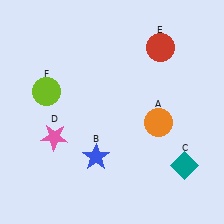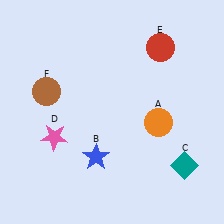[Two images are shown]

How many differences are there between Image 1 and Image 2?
There is 1 difference between the two images.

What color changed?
The circle (F) changed from lime in Image 1 to brown in Image 2.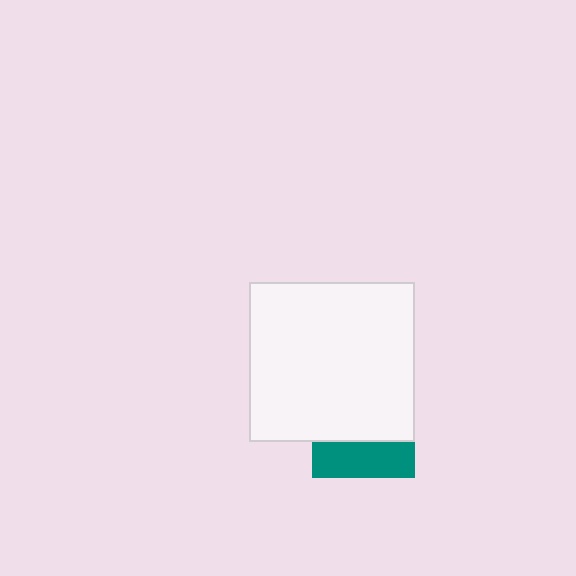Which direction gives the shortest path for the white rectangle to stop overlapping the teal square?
Moving up gives the shortest separation.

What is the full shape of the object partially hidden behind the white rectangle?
The partially hidden object is a teal square.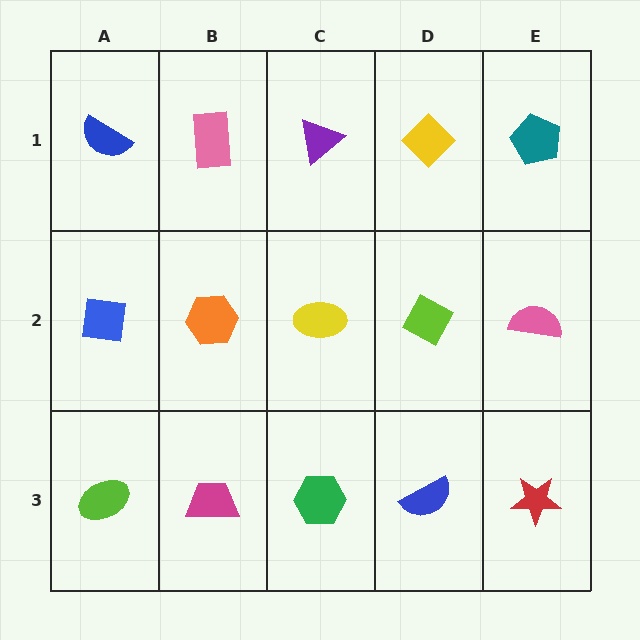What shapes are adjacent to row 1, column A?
A blue square (row 2, column A), a pink rectangle (row 1, column B).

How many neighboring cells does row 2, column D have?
4.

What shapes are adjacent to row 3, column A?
A blue square (row 2, column A), a magenta trapezoid (row 3, column B).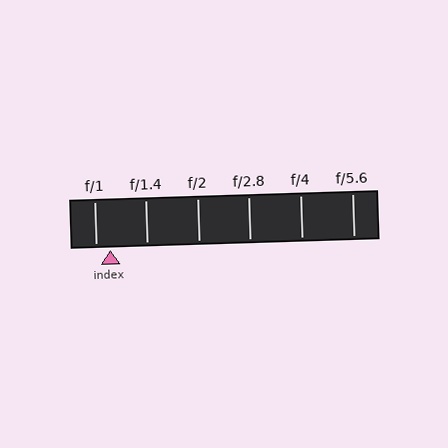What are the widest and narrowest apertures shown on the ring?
The widest aperture shown is f/1 and the narrowest is f/5.6.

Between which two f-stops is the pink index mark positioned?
The index mark is between f/1 and f/1.4.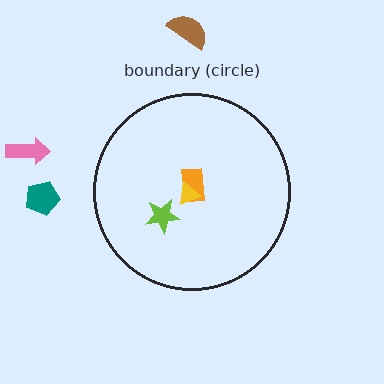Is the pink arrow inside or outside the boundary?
Outside.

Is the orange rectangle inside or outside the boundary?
Inside.